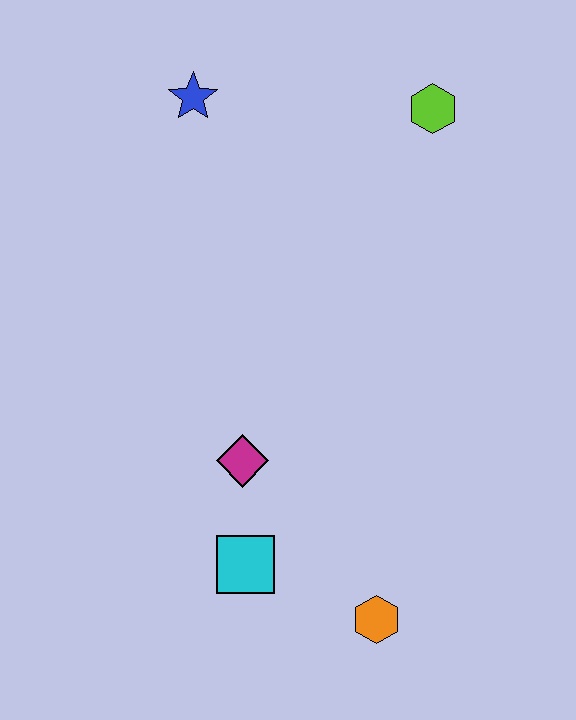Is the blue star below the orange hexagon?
No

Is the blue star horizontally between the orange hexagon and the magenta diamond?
No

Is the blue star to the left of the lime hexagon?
Yes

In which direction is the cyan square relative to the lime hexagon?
The cyan square is below the lime hexagon.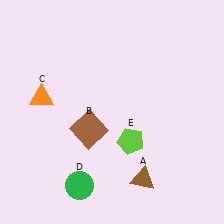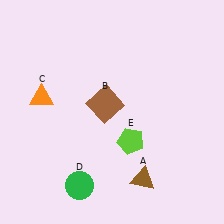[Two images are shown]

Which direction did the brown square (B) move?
The brown square (B) moved up.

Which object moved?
The brown square (B) moved up.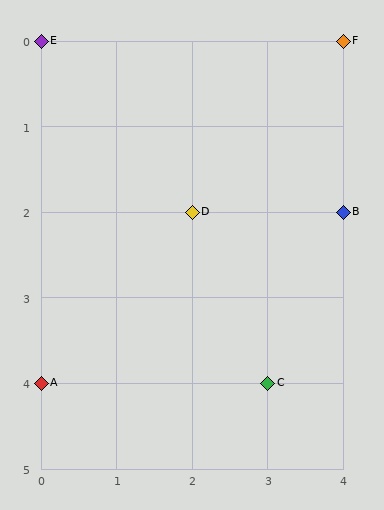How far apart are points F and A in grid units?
Points F and A are 4 columns and 4 rows apart (about 5.7 grid units diagonally).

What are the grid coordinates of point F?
Point F is at grid coordinates (4, 0).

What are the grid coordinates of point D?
Point D is at grid coordinates (2, 2).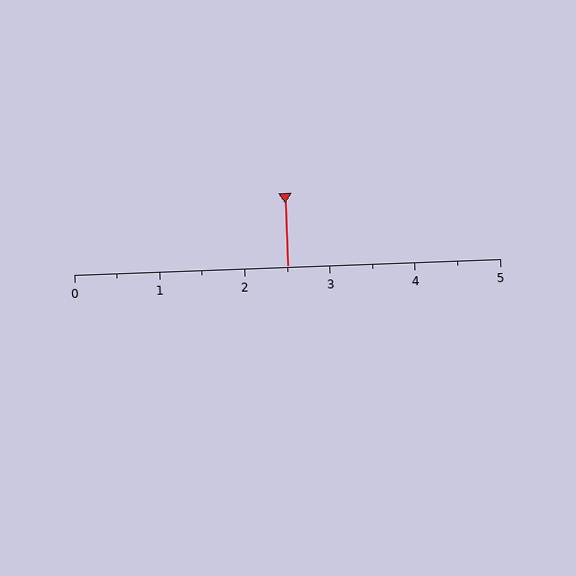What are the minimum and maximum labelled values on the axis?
The axis runs from 0 to 5.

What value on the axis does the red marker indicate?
The marker indicates approximately 2.5.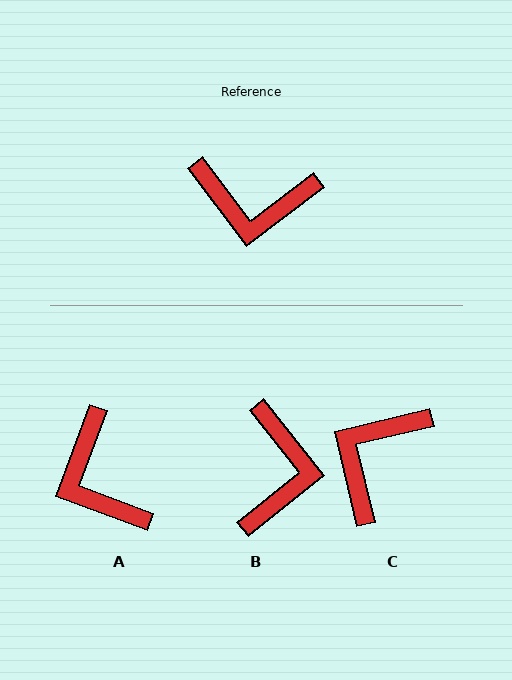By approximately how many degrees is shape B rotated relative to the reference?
Approximately 92 degrees counter-clockwise.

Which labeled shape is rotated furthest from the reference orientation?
C, about 114 degrees away.